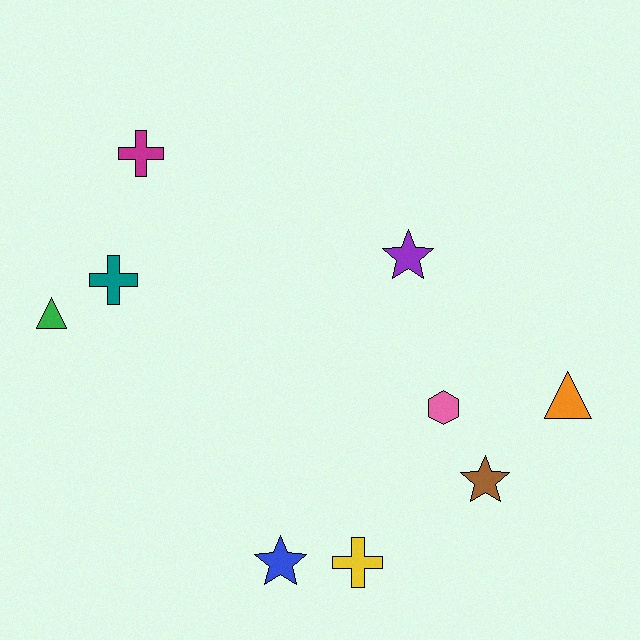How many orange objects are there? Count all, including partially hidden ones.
There is 1 orange object.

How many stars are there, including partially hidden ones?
There are 3 stars.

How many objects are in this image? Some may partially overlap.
There are 9 objects.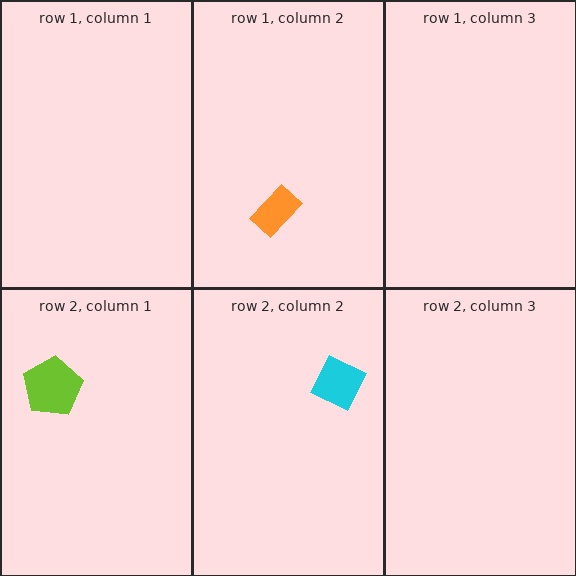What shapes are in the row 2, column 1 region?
The lime pentagon.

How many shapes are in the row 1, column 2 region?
1.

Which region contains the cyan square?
The row 2, column 2 region.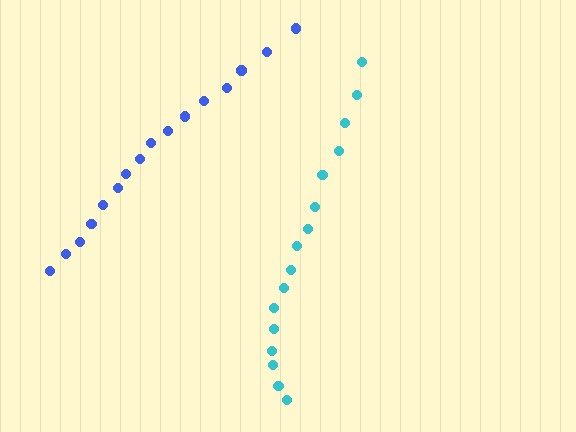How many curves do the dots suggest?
There are 2 distinct paths.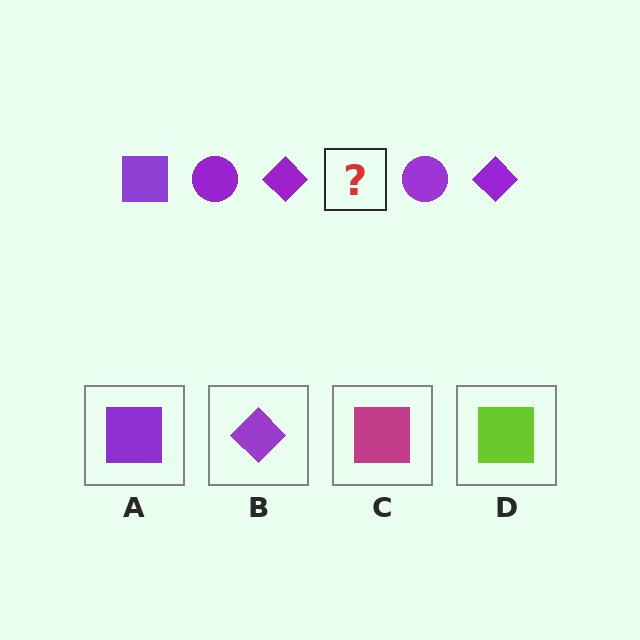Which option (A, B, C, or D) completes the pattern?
A.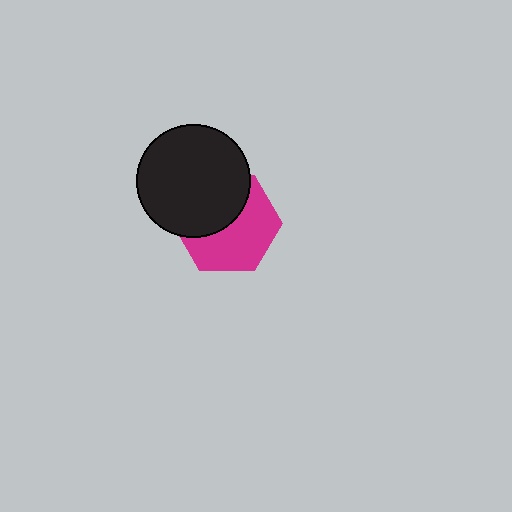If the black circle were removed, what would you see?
You would see the complete magenta hexagon.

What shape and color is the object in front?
The object in front is a black circle.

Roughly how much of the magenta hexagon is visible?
About half of it is visible (roughly 56%).